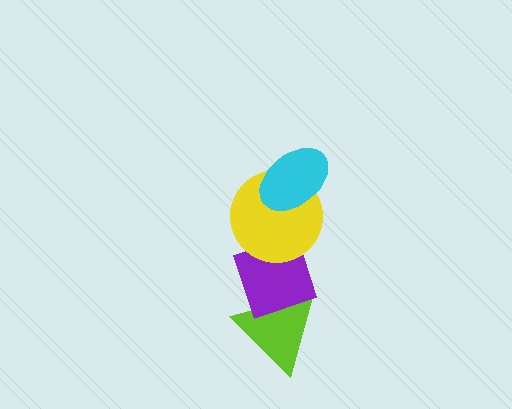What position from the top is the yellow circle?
The yellow circle is 2nd from the top.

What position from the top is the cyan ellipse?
The cyan ellipse is 1st from the top.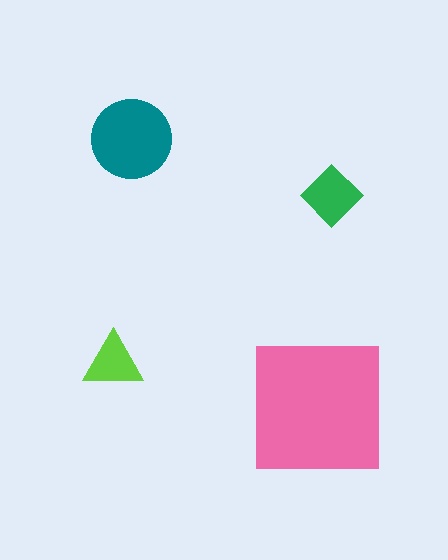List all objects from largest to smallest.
The pink square, the teal circle, the green diamond, the lime triangle.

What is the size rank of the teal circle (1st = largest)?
2nd.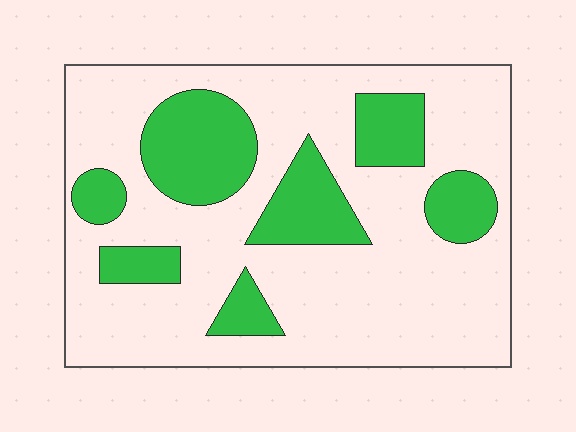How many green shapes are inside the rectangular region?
7.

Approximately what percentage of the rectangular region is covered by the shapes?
Approximately 25%.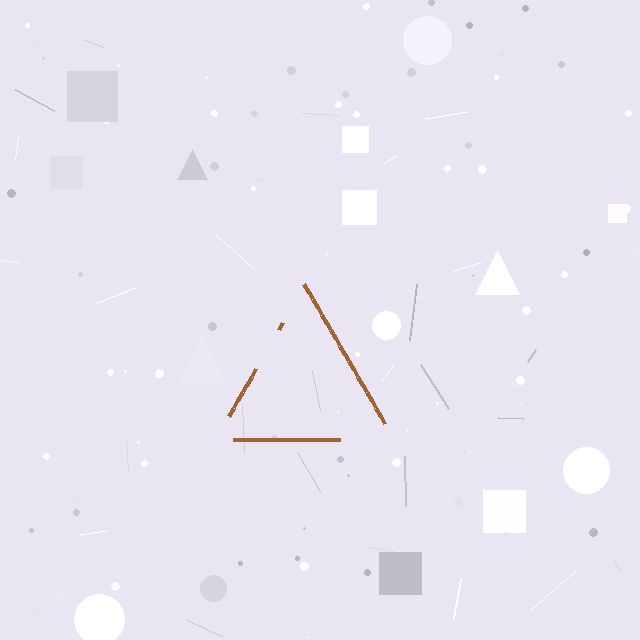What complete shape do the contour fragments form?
The contour fragments form a triangle.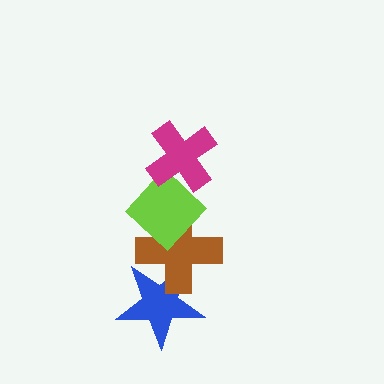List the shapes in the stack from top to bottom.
From top to bottom: the magenta cross, the lime diamond, the brown cross, the blue star.